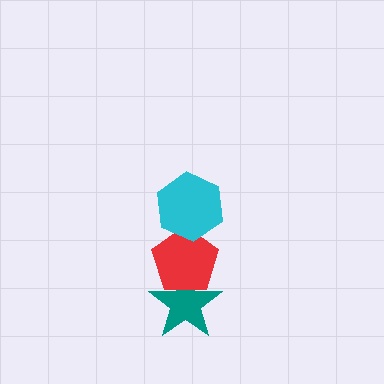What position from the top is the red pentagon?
The red pentagon is 2nd from the top.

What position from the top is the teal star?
The teal star is 3rd from the top.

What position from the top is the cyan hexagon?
The cyan hexagon is 1st from the top.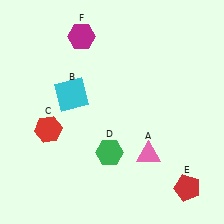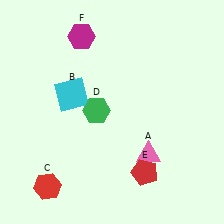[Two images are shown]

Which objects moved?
The objects that moved are: the red hexagon (C), the green hexagon (D), the red pentagon (E).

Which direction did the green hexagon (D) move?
The green hexagon (D) moved up.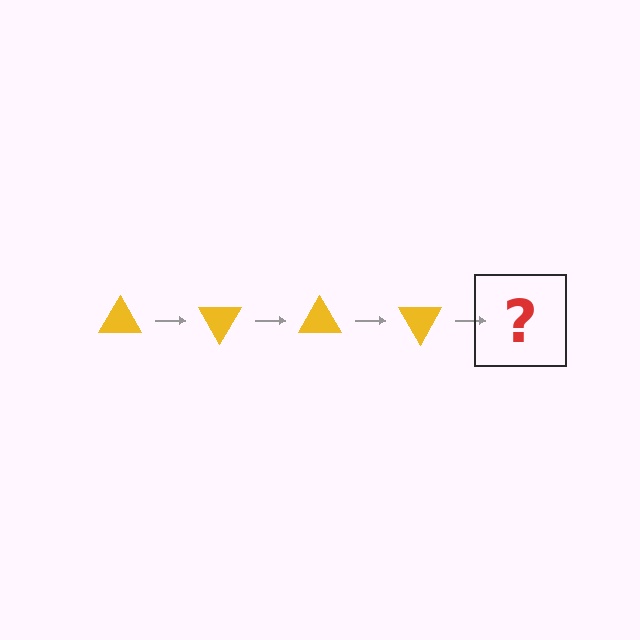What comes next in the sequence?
The next element should be a yellow triangle rotated 240 degrees.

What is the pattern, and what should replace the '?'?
The pattern is that the triangle rotates 60 degrees each step. The '?' should be a yellow triangle rotated 240 degrees.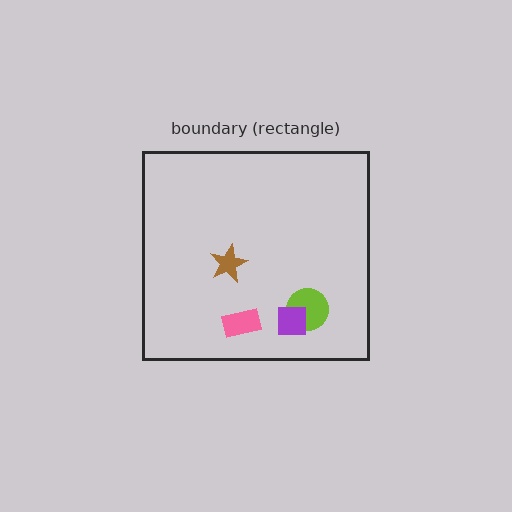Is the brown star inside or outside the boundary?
Inside.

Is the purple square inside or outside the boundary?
Inside.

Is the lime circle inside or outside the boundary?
Inside.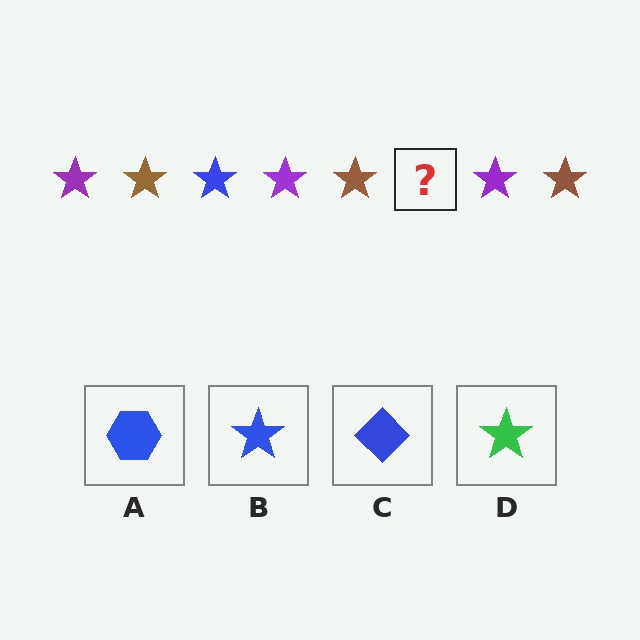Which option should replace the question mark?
Option B.